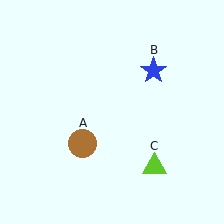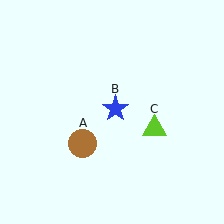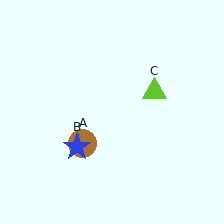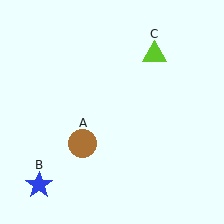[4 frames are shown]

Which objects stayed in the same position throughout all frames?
Brown circle (object A) remained stationary.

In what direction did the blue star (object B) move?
The blue star (object B) moved down and to the left.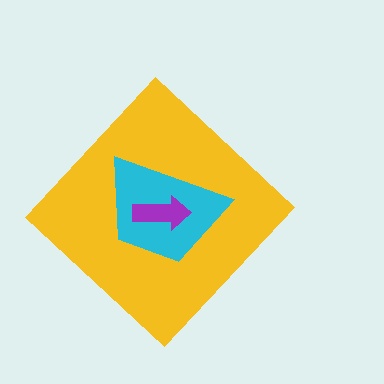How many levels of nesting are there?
3.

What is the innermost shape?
The purple arrow.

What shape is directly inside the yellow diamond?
The cyan trapezoid.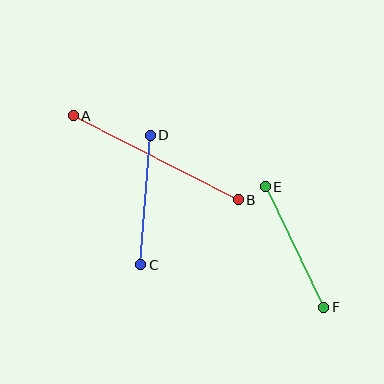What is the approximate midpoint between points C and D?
The midpoint is at approximately (146, 200) pixels.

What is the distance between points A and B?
The distance is approximately 185 pixels.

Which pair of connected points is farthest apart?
Points A and B are farthest apart.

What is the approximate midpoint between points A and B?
The midpoint is at approximately (156, 158) pixels.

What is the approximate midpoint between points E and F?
The midpoint is at approximately (294, 247) pixels.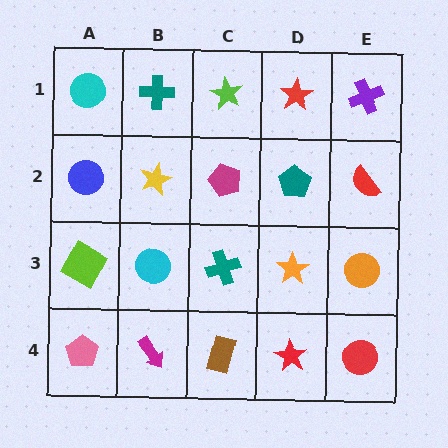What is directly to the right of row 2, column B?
A magenta pentagon.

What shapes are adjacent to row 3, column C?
A magenta pentagon (row 2, column C), a brown rectangle (row 4, column C), a cyan circle (row 3, column B), an orange star (row 3, column D).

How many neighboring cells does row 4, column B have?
3.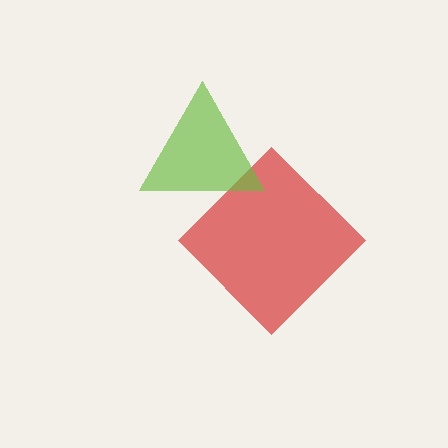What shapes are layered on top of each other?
The layered shapes are: a red diamond, a lime triangle.